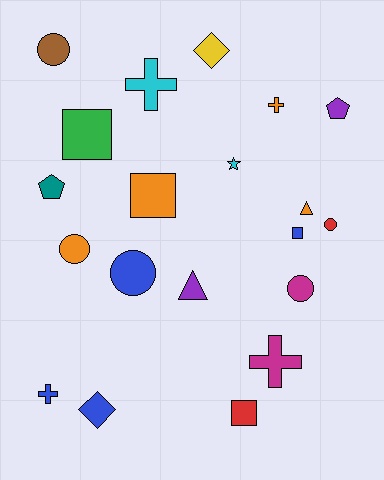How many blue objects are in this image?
There are 4 blue objects.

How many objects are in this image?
There are 20 objects.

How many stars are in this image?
There is 1 star.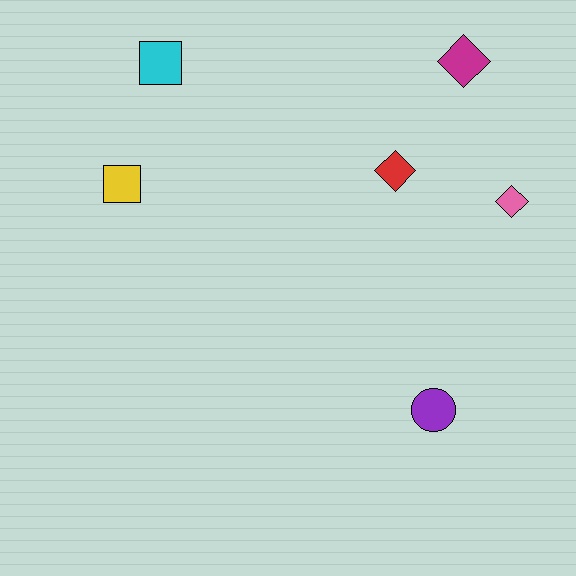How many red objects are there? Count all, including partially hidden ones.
There is 1 red object.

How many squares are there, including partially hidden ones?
There are 2 squares.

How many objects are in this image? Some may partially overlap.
There are 6 objects.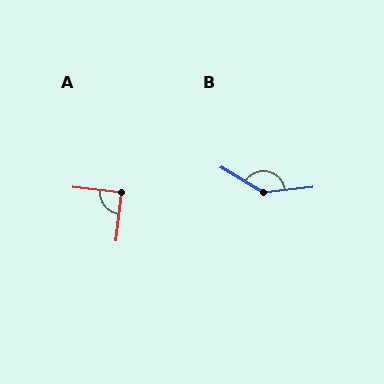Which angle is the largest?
B, at approximately 143 degrees.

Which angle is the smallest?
A, at approximately 90 degrees.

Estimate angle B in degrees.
Approximately 143 degrees.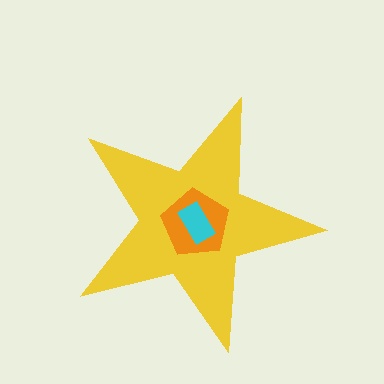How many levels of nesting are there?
3.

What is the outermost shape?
The yellow star.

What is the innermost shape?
The cyan rectangle.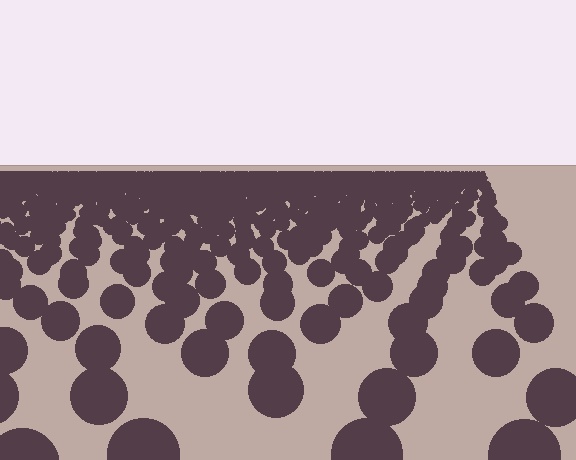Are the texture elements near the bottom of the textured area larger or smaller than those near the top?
Larger. Near the bottom, elements are closer to the viewer and appear at a bigger on-screen size.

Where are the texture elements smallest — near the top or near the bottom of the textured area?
Near the top.